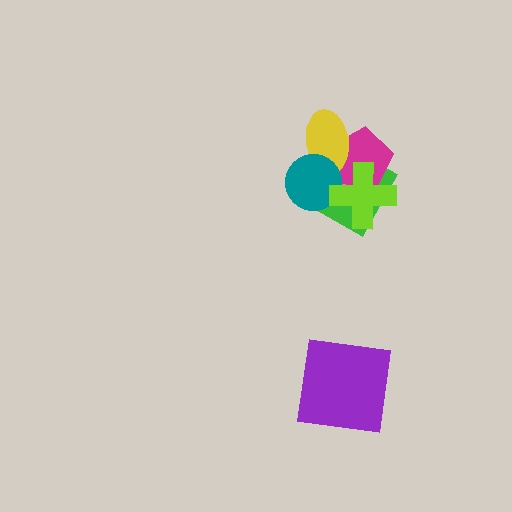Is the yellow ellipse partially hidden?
Yes, it is partially covered by another shape.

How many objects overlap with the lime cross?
4 objects overlap with the lime cross.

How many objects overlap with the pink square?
5 objects overlap with the pink square.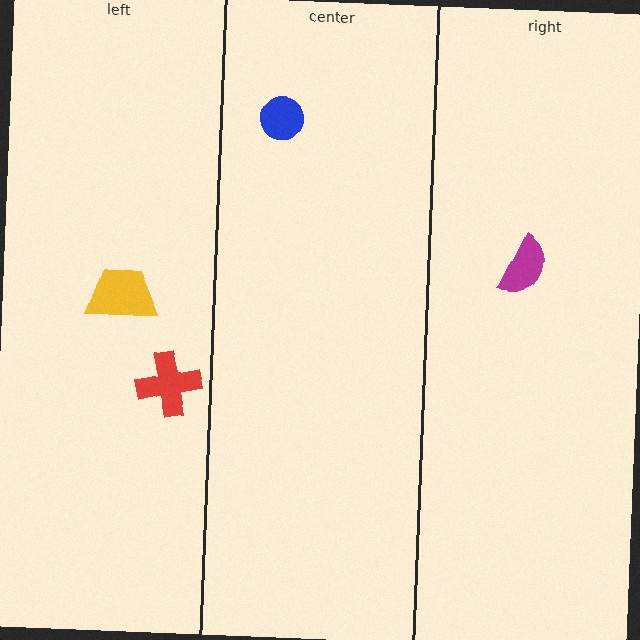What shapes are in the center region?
The blue circle.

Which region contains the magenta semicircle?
The right region.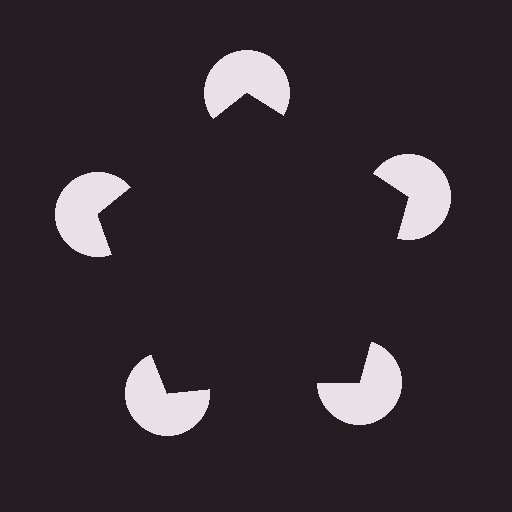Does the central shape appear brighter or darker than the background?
It typically appears slightly darker than the background, even though no actual brightness change is drawn.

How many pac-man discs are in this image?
There are 5 — one at each vertex of the illusory pentagon.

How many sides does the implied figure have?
5 sides.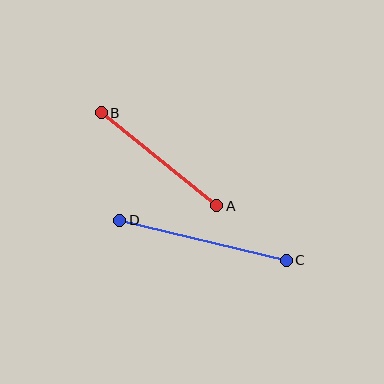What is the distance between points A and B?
The distance is approximately 148 pixels.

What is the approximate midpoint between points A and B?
The midpoint is at approximately (159, 159) pixels.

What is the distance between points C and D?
The distance is approximately 171 pixels.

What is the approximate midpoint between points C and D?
The midpoint is at approximately (203, 240) pixels.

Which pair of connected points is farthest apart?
Points C and D are farthest apart.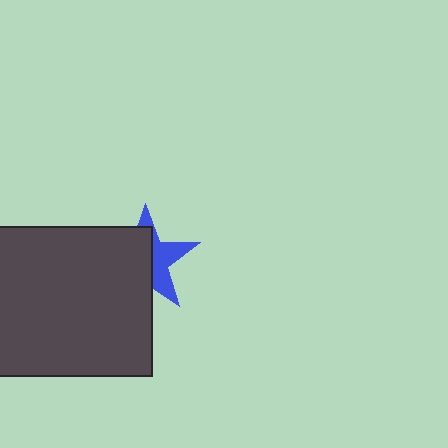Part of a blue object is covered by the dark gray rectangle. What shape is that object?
It is a star.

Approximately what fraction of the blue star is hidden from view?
Roughly 59% of the blue star is hidden behind the dark gray rectangle.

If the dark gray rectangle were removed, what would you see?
You would see the complete blue star.